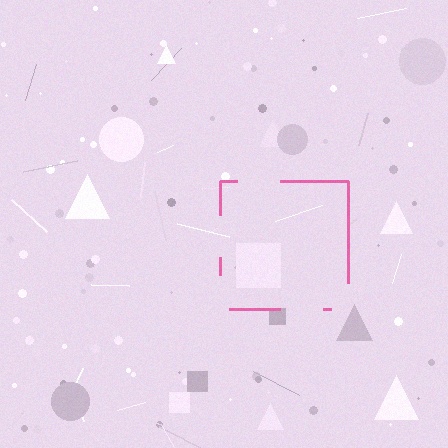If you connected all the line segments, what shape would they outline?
They would outline a square.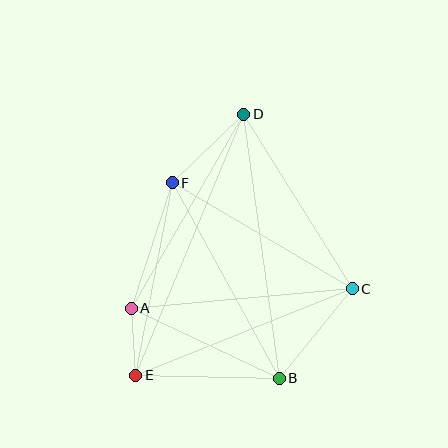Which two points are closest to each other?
Points A and E are closest to each other.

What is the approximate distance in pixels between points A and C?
The distance between A and C is approximately 222 pixels.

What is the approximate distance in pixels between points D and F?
The distance between D and F is approximately 99 pixels.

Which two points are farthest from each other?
Points D and E are farthest from each other.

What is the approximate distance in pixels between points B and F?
The distance between B and F is approximately 223 pixels.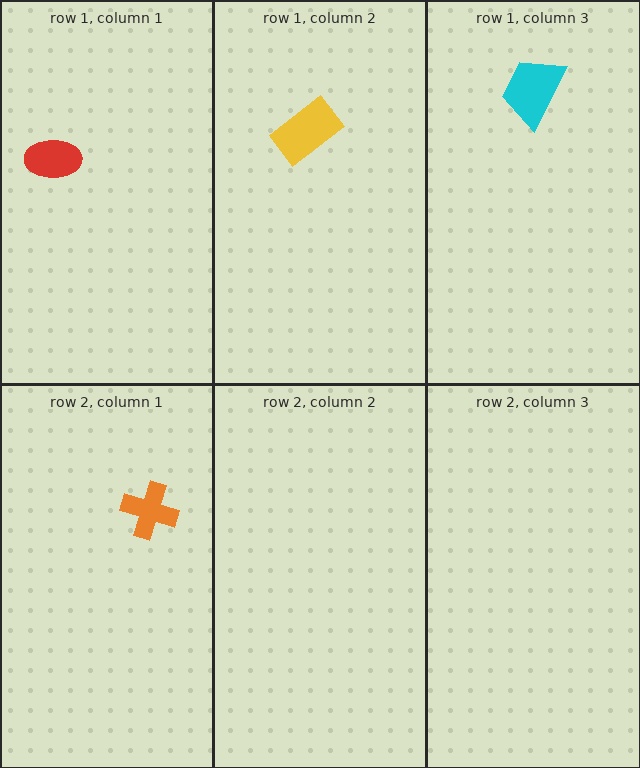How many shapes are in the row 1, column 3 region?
1.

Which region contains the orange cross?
The row 2, column 1 region.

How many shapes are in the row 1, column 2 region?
1.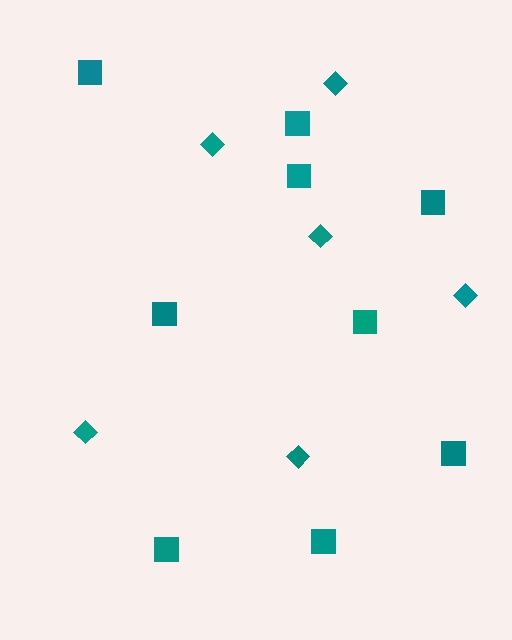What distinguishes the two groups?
There are 2 groups: one group of squares (9) and one group of diamonds (6).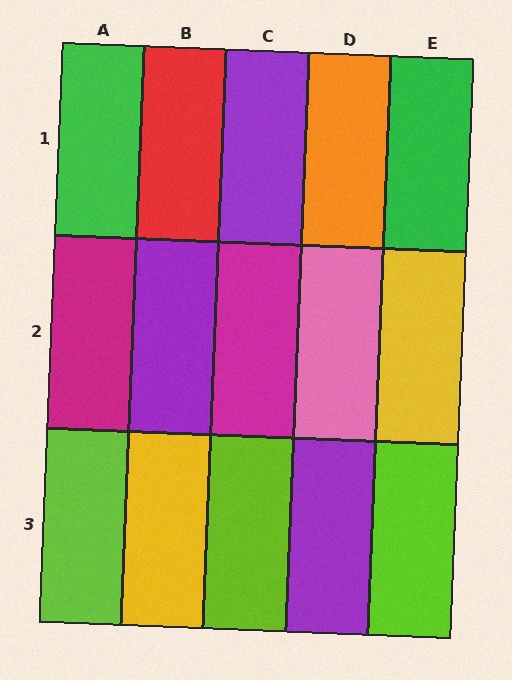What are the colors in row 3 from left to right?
Lime, yellow, lime, purple, lime.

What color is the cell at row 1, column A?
Green.